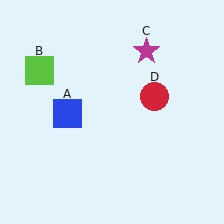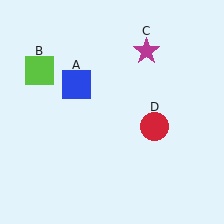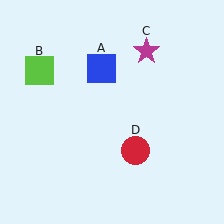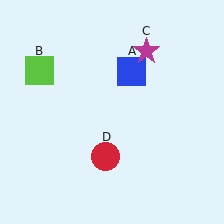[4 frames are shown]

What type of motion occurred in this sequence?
The blue square (object A), red circle (object D) rotated clockwise around the center of the scene.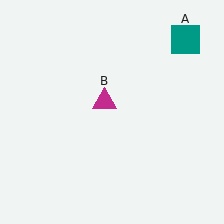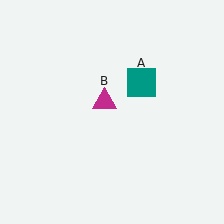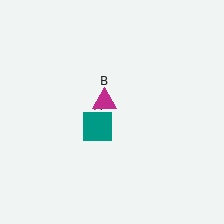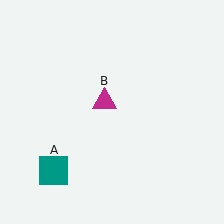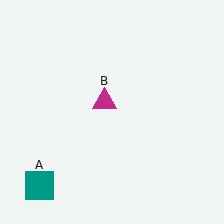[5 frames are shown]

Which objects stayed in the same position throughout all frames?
Magenta triangle (object B) remained stationary.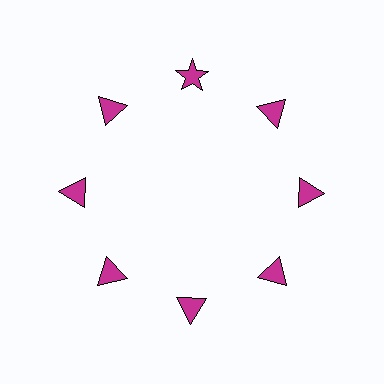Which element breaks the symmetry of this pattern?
The magenta star at roughly the 12 o'clock position breaks the symmetry. All other shapes are magenta triangles.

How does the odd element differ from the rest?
It has a different shape: star instead of triangle.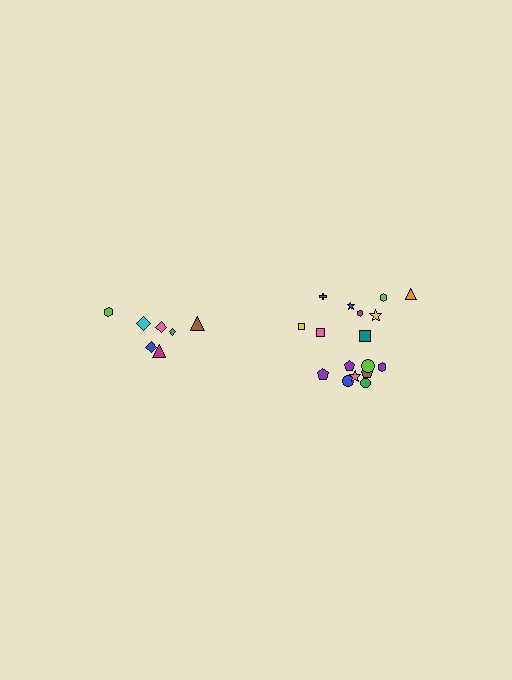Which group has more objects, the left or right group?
The right group.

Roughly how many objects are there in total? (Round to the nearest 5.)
Roughly 25 objects in total.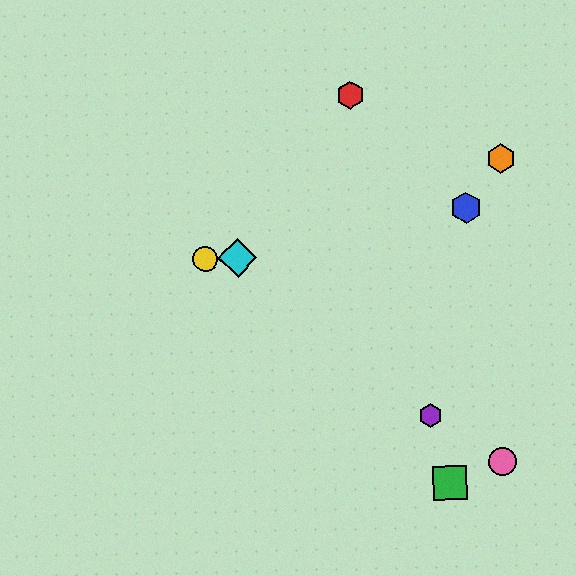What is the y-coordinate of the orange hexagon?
The orange hexagon is at y≈159.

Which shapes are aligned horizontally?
The yellow circle, the cyan diamond are aligned horizontally.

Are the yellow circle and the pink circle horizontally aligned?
No, the yellow circle is at y≈259 and the pink circle is at y≈461.